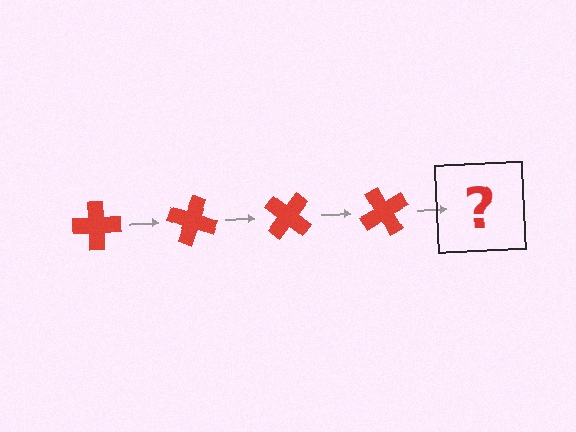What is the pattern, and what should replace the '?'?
The pattern is that the cross rotates 20 degrees each step. The '?' should be a red cross rotated 80 degrees.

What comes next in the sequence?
The next element should be a red cross rotated 80 degrees.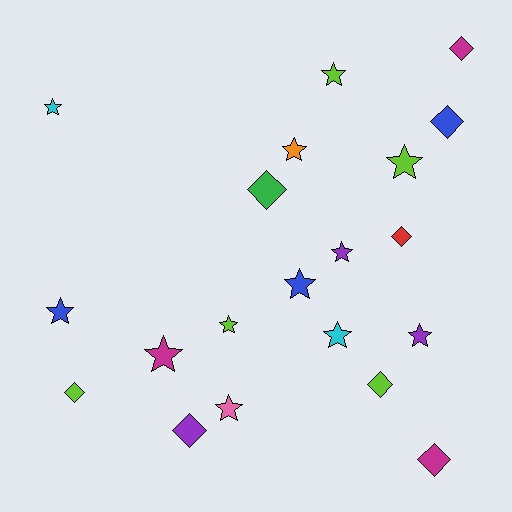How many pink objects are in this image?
There is 1 pink object.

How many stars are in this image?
There are 12 stars.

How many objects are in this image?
There are 20 objects.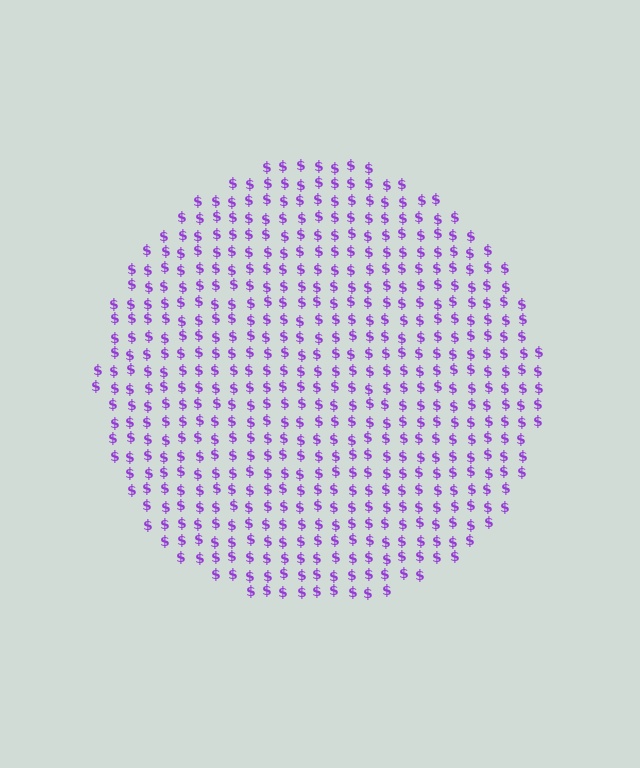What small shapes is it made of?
It is made of small dollar signs.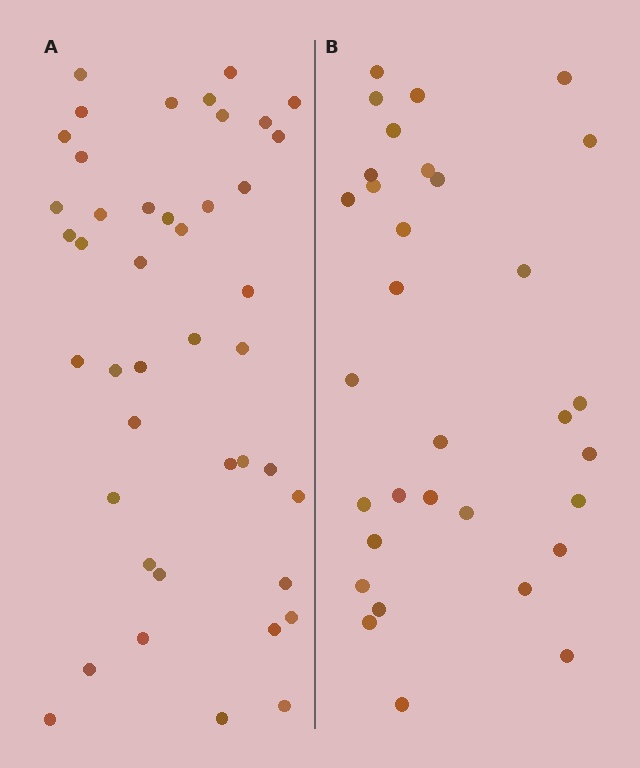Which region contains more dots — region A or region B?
Region A (the left region) has more dots.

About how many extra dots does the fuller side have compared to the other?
Region A has roughly 12 or so more dots than region B.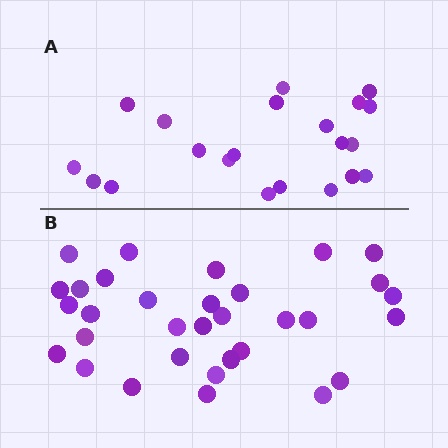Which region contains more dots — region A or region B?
Region B (the bottom region) has more dots.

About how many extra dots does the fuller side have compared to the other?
Region B has roughly 12 or so more dots than region A.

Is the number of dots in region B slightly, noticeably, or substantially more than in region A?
Region B has substantially more. The ratio is roughly 1.5 to 1.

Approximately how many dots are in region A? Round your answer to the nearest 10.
About 20 dots. (The exact count is 21, which rounds to 20.)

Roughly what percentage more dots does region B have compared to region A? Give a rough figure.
About 50% more.